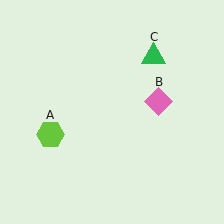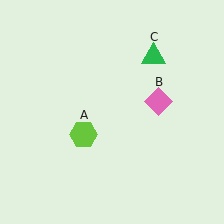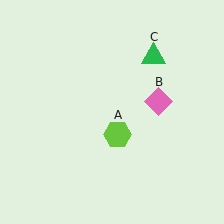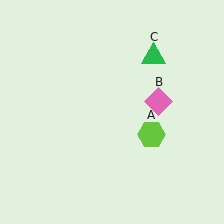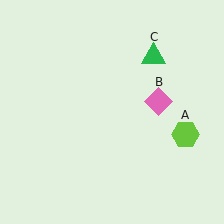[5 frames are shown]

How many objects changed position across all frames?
1 object changed position: lime hexagon (object A).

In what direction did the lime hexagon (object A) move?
The lime hexagon (object A) moved right.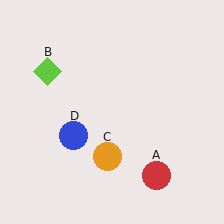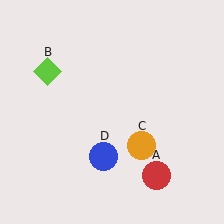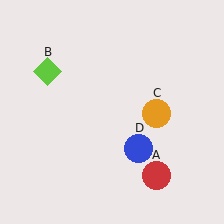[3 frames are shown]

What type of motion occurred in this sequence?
The orange circle (object C), blue circle (object D) rotated counterclockwise around the center of the scene.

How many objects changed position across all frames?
2 objects changed position: orange circle (object C), blue circle (object D).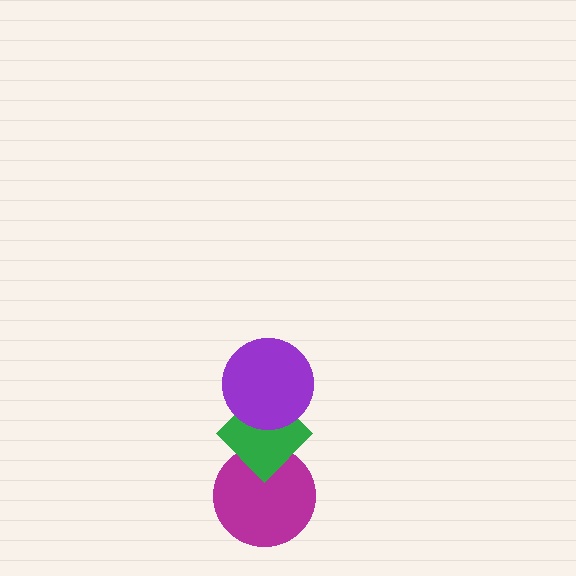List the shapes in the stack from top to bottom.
From top to bottom: the purple circle, the green diamond, the magenta circle.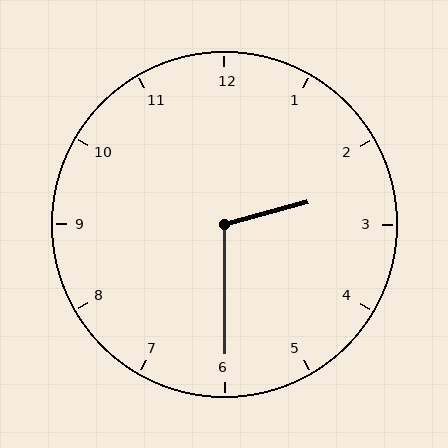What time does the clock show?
2:30.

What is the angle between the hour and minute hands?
Approximately 105 degrees.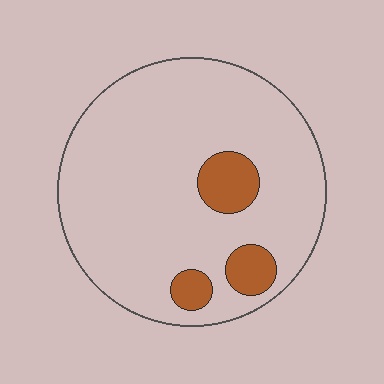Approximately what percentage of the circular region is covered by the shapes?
Approximately 10%.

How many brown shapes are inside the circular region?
3.